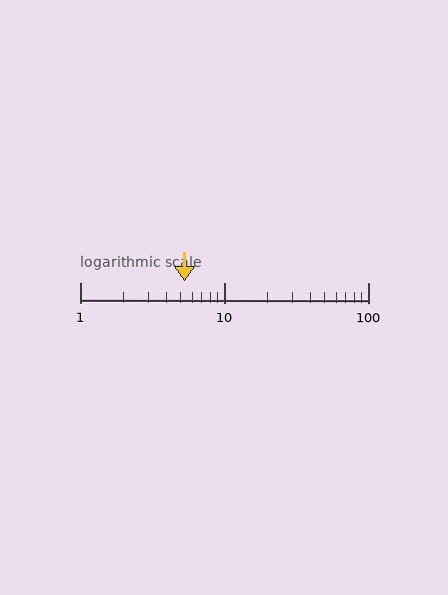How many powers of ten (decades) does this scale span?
The scale spans 2 decades, from 1 to 100.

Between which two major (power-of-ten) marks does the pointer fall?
The pointer is between 1 and 10.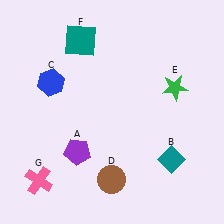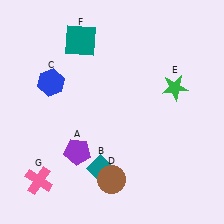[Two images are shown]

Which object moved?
The teal diamond (B) moved left.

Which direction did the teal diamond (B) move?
The teal diamond (B) moved left.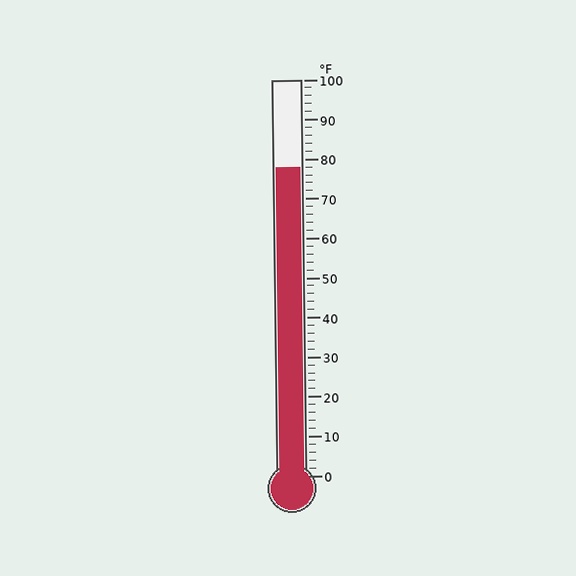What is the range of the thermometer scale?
The thermometer scale ranges from 0°F to 100°F.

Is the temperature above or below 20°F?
The temperature is above 20°F.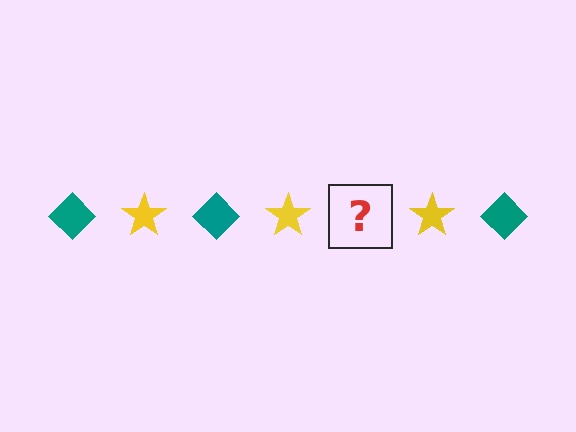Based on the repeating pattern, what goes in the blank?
The blank should be a teal diamond.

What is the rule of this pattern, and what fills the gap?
The rule is that the pattern alternates between teal diamond and yellow star. The gap should be filled with a teal diamond.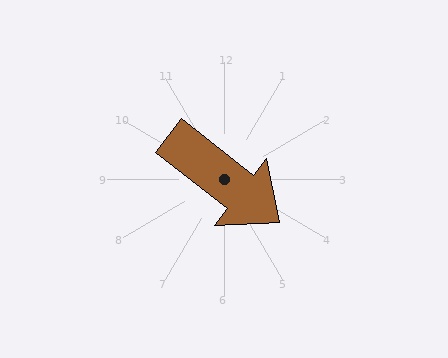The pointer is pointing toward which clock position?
Roughly 4 o'clock.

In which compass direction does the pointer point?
Southeast.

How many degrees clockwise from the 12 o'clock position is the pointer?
Approximately 128 degrees.